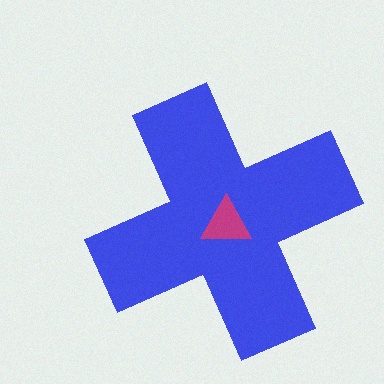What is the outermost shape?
The blue cross.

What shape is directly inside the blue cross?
The magenta triangle.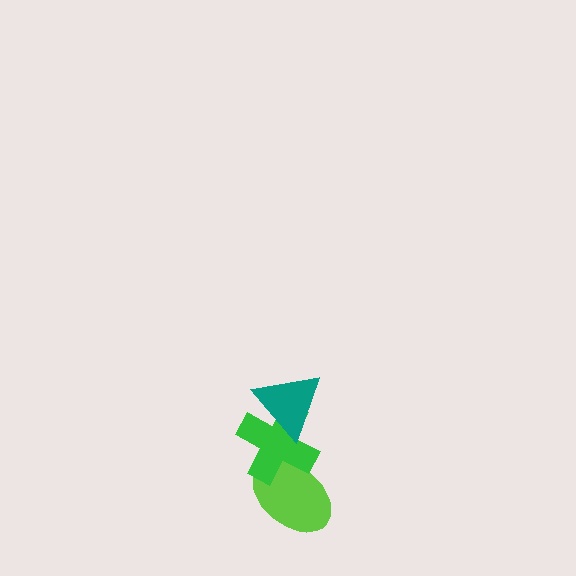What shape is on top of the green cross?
The teal triangle is on top of the green cross.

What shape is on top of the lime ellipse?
The green cross is on top of the lime ellipse.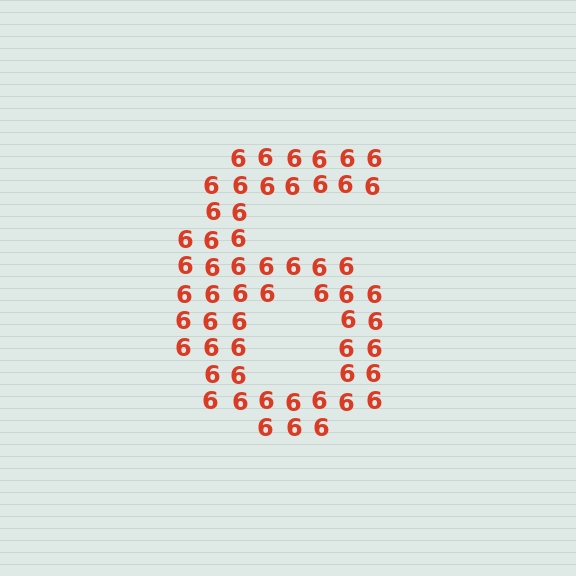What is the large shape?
The large shape is the digit 6.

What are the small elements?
The small elements are digit 6's.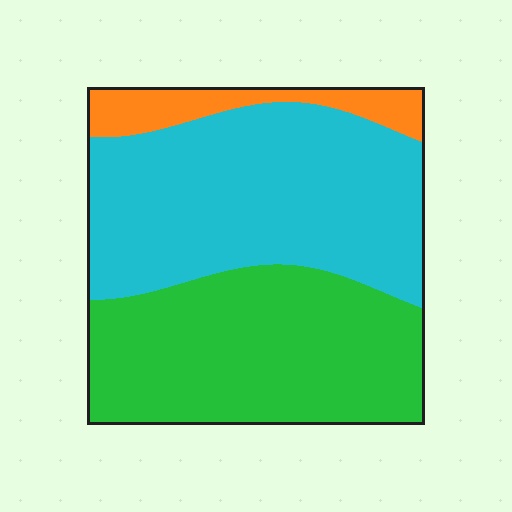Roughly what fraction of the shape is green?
Green covers about 40% of the shape.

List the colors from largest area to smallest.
From largest to smallest: cyan, green, orange.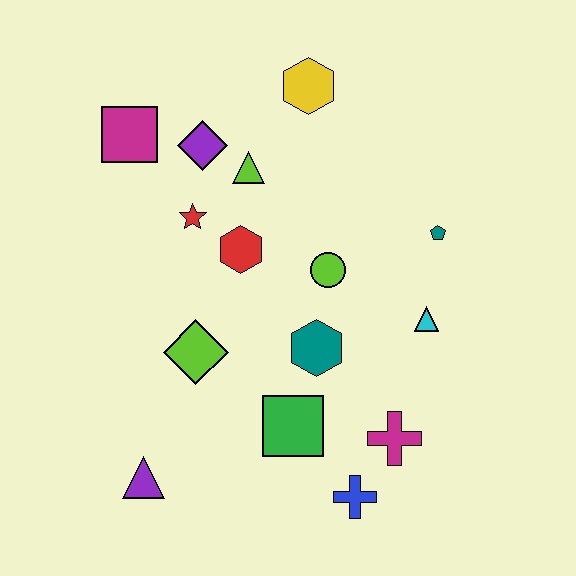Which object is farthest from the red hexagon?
The blue cross is farthest from the red hexagon.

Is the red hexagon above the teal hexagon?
Yes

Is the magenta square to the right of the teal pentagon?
No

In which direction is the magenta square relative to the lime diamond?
The magenta square is above the lime diamond.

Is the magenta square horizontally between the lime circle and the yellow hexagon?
No